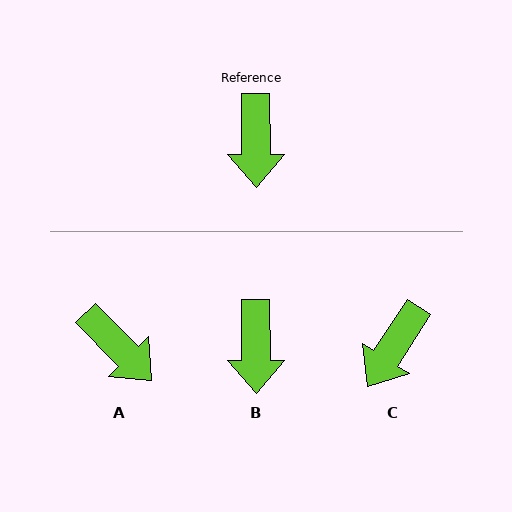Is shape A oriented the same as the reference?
No, it is off by about 44 degrees.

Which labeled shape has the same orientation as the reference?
B.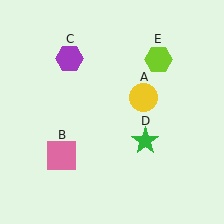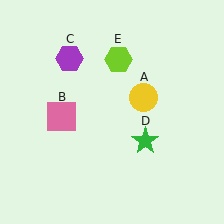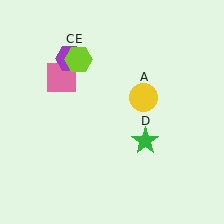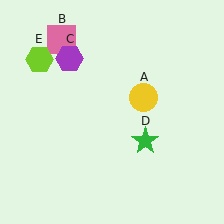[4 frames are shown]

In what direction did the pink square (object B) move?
The pink square (object B) moved up.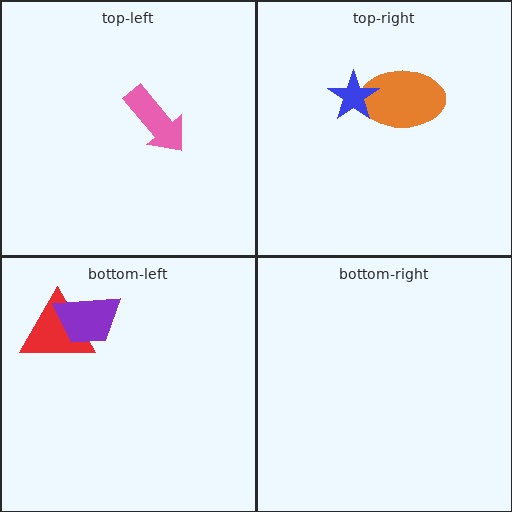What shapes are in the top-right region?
The orange ellipse, the blue star.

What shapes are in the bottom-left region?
The red triangle, the purple trapezoid.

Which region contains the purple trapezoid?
The bottom-left region.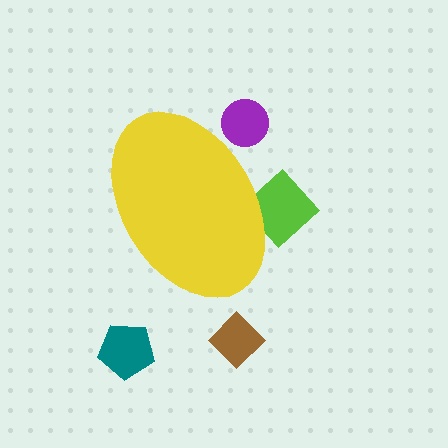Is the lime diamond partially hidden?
Yes, the lime diamond is partially hidden behind the yellow ellipse.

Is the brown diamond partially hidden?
No, the brown diamond is fully visible.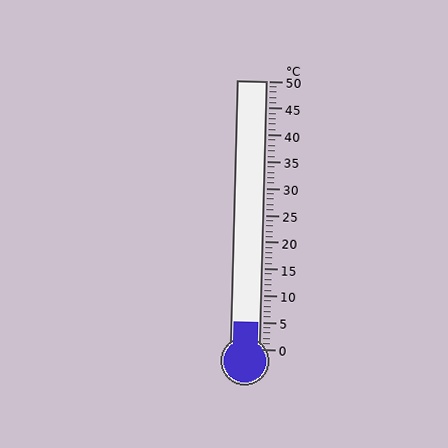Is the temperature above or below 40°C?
The temperature is below 40°C.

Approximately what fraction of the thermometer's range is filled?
The thermometer is filled to approximately 10% of its range.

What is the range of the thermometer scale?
The thermometer scale ranges from 0°C to 50°C.